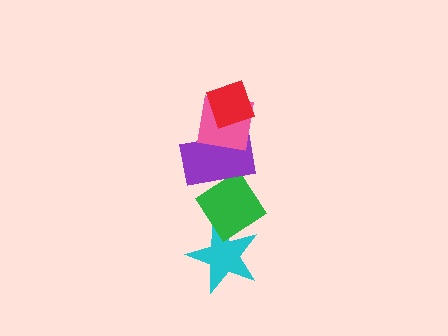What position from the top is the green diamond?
The green diamond is 4th from the top.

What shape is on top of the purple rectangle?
The pink square is on top of the purple rectangle.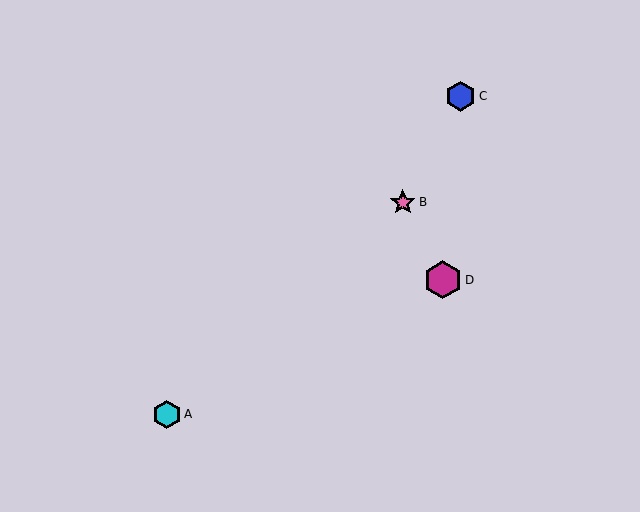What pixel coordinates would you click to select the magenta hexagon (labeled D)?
Click at (443, 280) to select the magenta hexagon D.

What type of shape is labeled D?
Shape D is a magenta hexagon.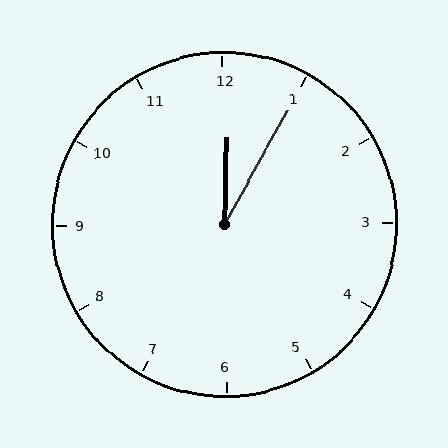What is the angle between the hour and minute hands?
Approximately 28 degrees.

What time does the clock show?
12:05.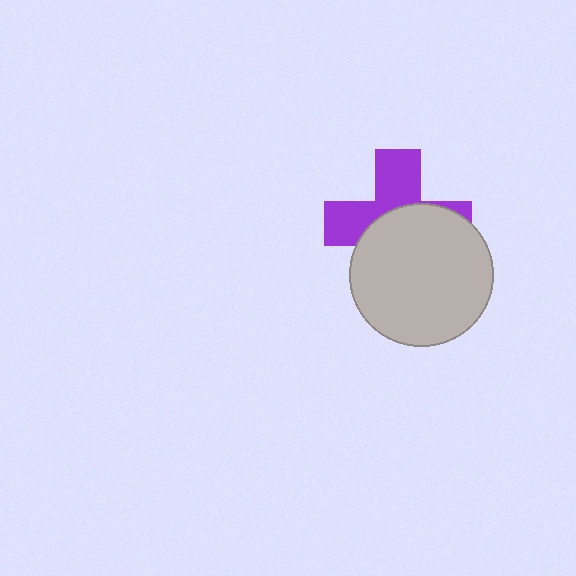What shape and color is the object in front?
The object in front is a light gray circle.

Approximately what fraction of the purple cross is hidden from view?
Roughly 55% of the purple cross is hidden behind the light gray circle.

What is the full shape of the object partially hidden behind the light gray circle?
The partially hidden object is a purple cross.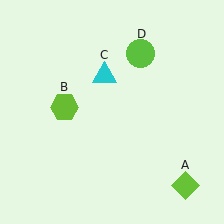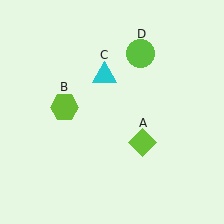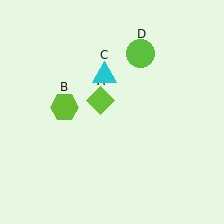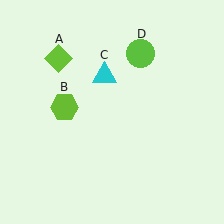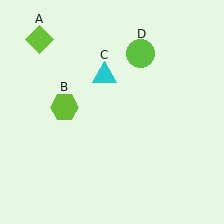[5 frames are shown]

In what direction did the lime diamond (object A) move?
The lime diamond (object A) moved up and to the left.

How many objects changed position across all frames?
1 object changed position: lime diamond (object A).